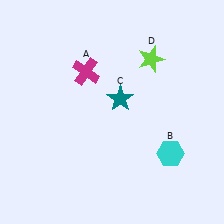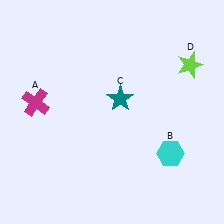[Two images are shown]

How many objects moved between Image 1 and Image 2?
2 objects moved between the two images.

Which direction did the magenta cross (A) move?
The magenta cross (A) moved left.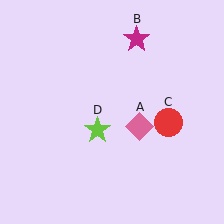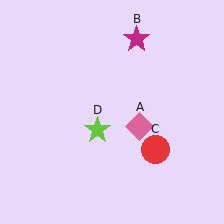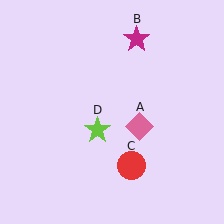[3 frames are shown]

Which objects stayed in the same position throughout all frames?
Pink diamond (object A) and magenta star (object B) and lime star (object D) remained stationary.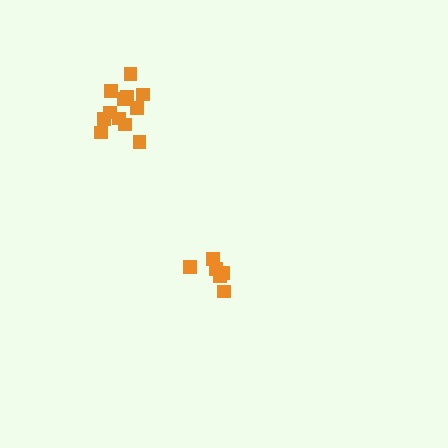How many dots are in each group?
Group 1: 7 dots, Group 2: 12 dots (19 total).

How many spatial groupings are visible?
There are 2 spatial groupings.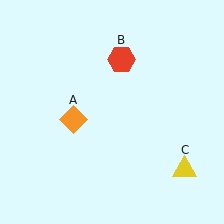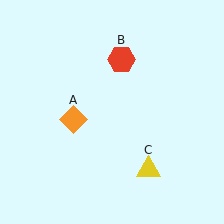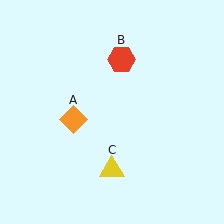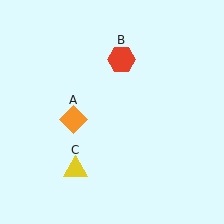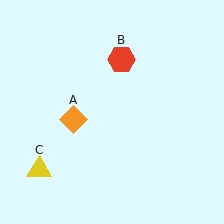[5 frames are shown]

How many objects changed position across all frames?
1 object changed position: yellow triangle (object C).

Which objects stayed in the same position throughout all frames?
Orange diamond (object A) and red hexagon (object B) remained stationary.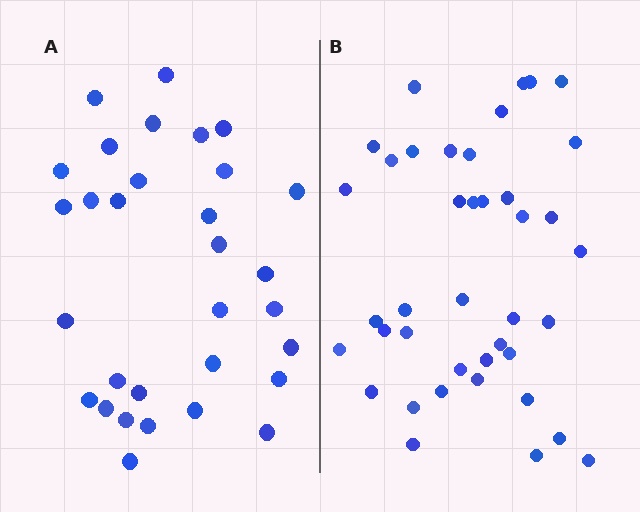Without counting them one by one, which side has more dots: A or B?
Region B (the right region) has more dots.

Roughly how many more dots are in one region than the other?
Region B has roughly 8 or so more dots than region A.